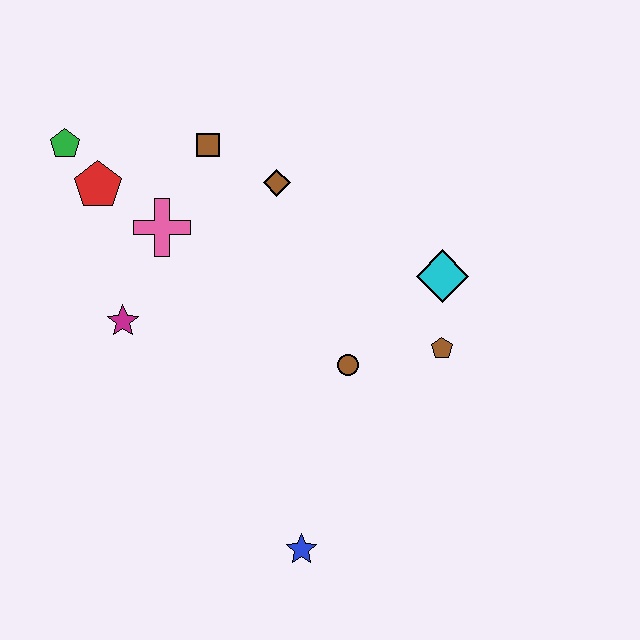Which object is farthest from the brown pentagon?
The green pentagon is farthest from the brown pentagon.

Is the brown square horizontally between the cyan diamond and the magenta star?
Yes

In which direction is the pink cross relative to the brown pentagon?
The pink cross is to the left of the brown pentagon.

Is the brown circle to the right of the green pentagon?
Yes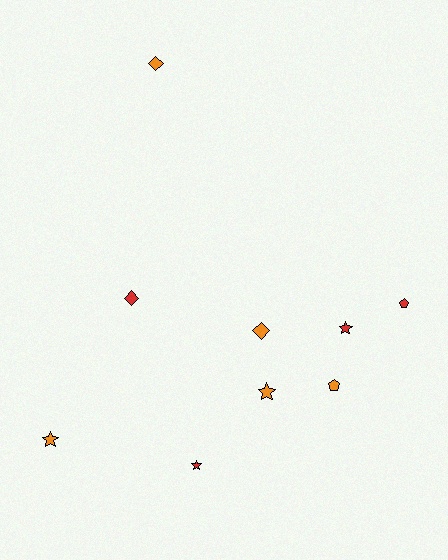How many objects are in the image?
There are 9 objects.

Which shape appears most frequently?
Star, with 4 objects.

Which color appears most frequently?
Orange, with 5 objects.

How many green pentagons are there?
There are no green pentagons.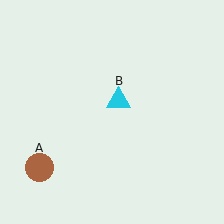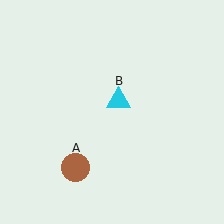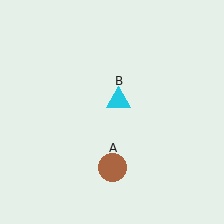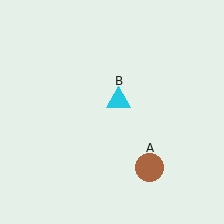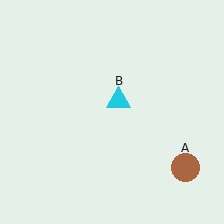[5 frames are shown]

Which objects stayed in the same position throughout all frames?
Cyan triangle (object B) remained stationary.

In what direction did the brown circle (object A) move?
The brown circle (object A) moved right.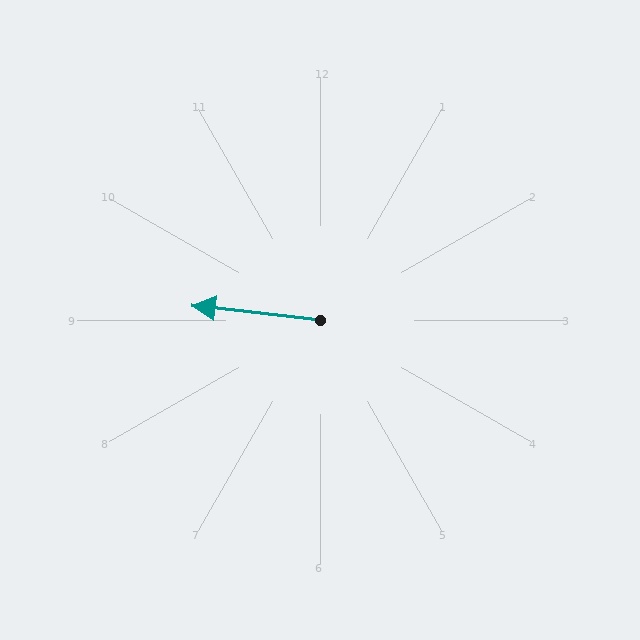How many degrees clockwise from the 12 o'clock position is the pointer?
Approximately 277 degrees.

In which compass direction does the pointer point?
West.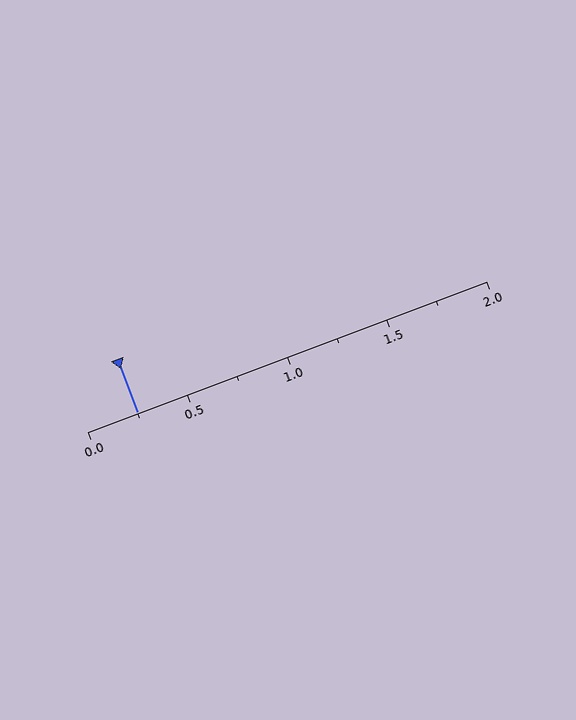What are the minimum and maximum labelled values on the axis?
The axis runs from 0.0 to 2.0.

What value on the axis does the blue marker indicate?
The marker indicates approximately 0.25.